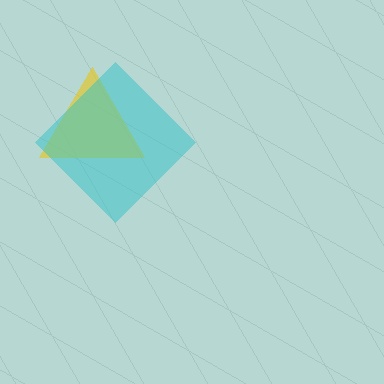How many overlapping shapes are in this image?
There are 2 overlapping shapes in the image.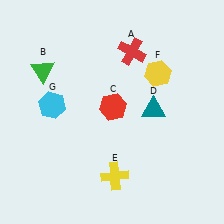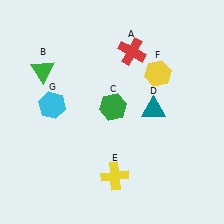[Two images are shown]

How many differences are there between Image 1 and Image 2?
There is 1 difference between the two images.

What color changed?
The hexagon (C) changed from red in Image 1 to green in Image 2.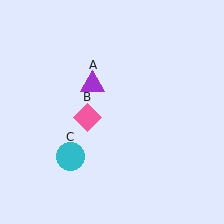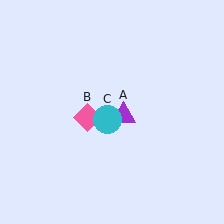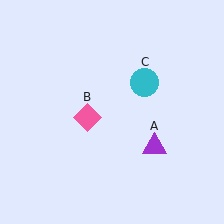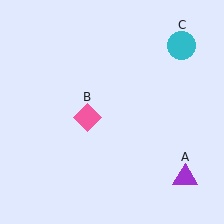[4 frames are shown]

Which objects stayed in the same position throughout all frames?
Pink diamond (object B) remained stationary.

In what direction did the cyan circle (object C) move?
The cyan circle (object C) moved up and to the right.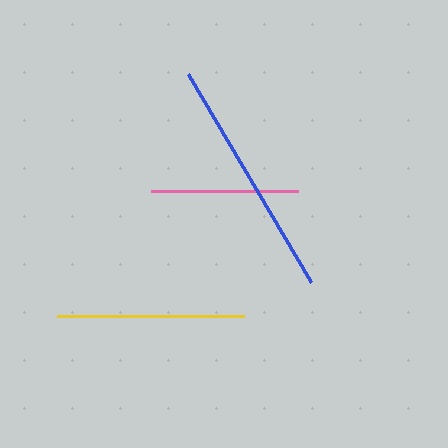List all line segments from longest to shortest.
From longest to shortest: blue, yellow, pink.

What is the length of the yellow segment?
The yellow segment is approximately 188 pixels long.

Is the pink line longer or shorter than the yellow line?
The yellow line is longer than the pink line.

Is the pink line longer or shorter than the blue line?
The blue line is longer than the pink line.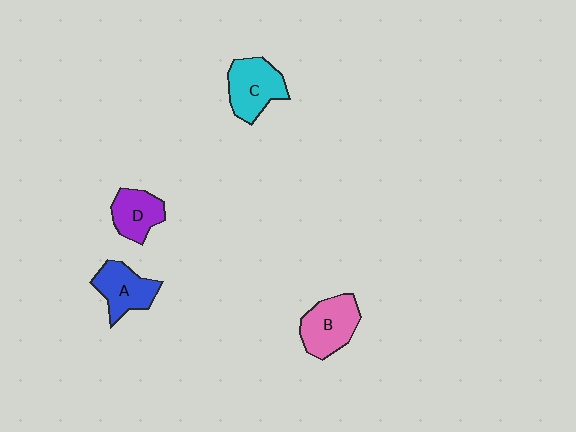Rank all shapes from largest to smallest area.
From largest to smallest: B (pink), C (cyan), A (blue), D (purple).